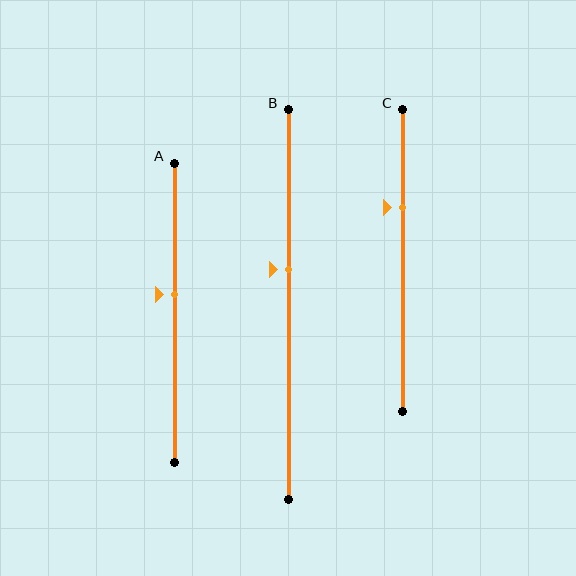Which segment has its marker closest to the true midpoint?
Segment A has its marker closest to the true midpoint.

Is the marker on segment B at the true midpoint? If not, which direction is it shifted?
No, the marker on segment B is shifted upward by about 9% of the segment length.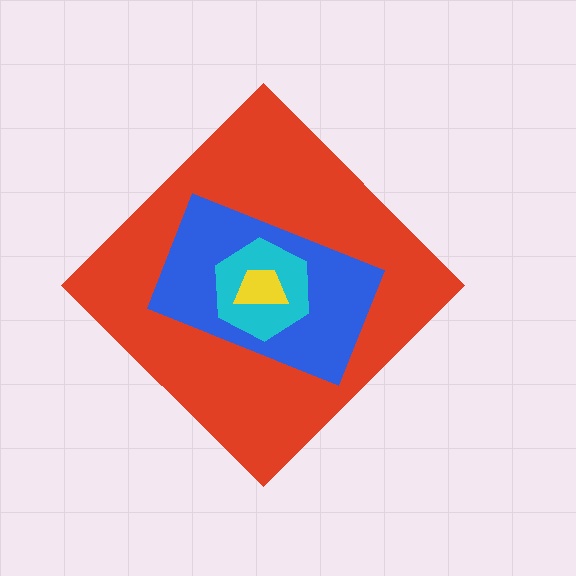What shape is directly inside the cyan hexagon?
The yellow trapezoid.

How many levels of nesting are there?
4.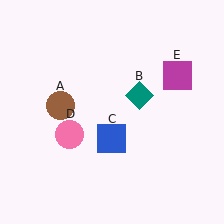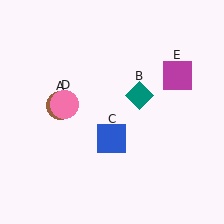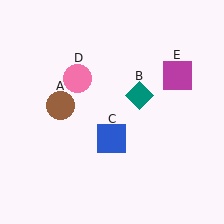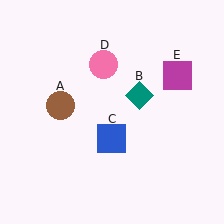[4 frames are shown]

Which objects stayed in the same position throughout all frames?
Brown circle (object A) and teal diamond (object B) and blue square (object C) and magenta square (object E) remained stationary.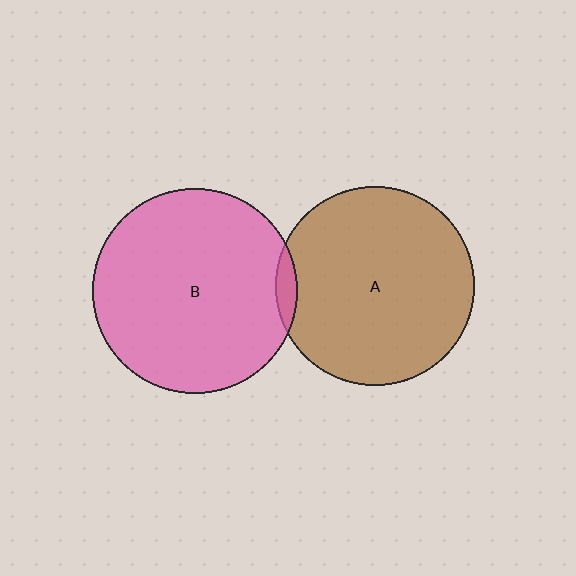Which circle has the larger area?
Circle B (pink).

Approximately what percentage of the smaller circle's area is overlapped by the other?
Approximately 5%.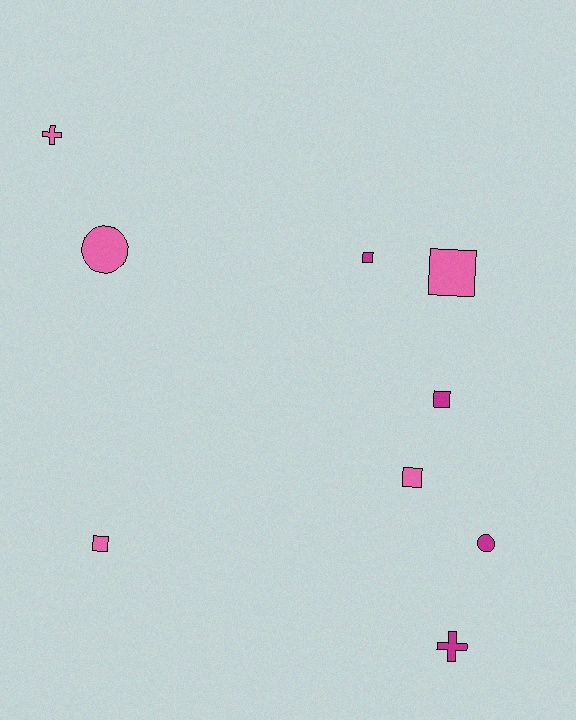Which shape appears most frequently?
Square, with 5 objects.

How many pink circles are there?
There is 1 pink circle.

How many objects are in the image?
There are 9 objects.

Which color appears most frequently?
Pink, with 5 objects.